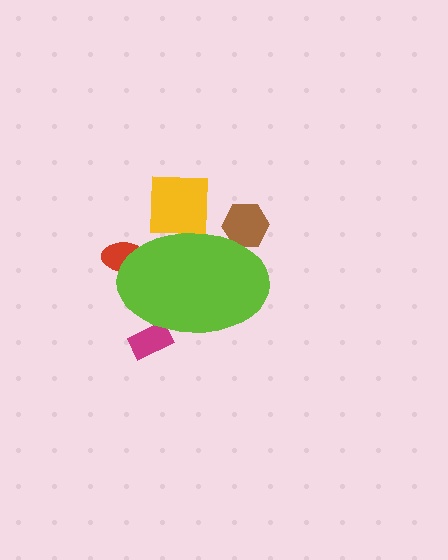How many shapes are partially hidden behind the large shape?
4 shapes are partially hidden.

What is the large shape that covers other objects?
A lime ellipse.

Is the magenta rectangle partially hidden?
Yes, the magenta rectangle is partially hidden behind the lime ellipse.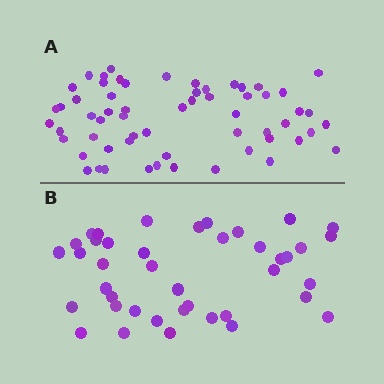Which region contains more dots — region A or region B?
Region A (the top region) has more dots.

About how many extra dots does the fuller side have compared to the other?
Region A has approximately 20 more dots than region B.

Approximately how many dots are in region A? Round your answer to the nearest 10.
About 60 dots.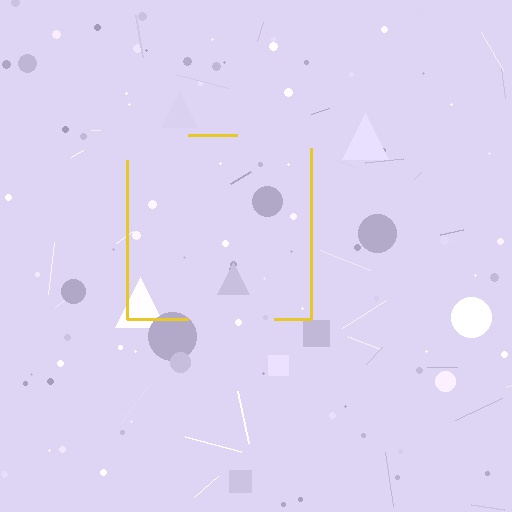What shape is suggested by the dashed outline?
The dashed outline suggests a square.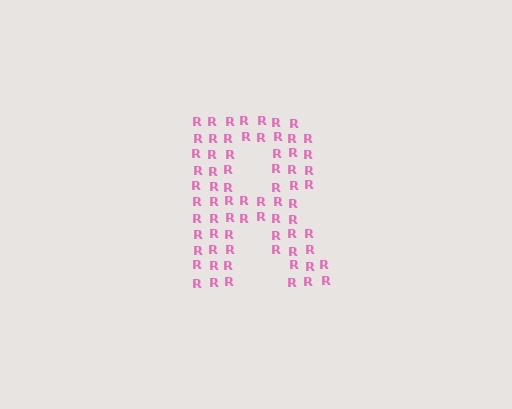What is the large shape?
The large shape is the letter R.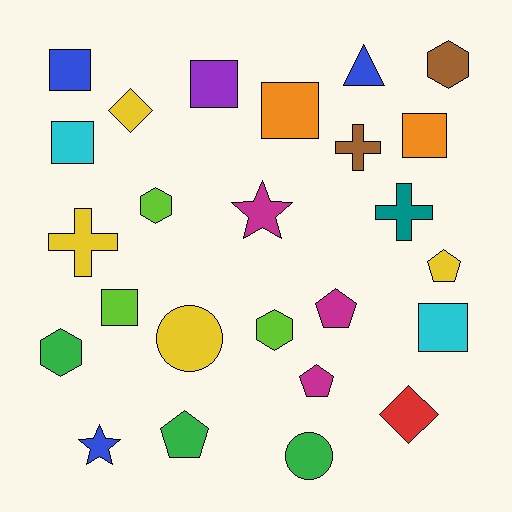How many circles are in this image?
There are 2 circles.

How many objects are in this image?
There are 25 objects.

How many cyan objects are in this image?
There are 2 cyan objects.